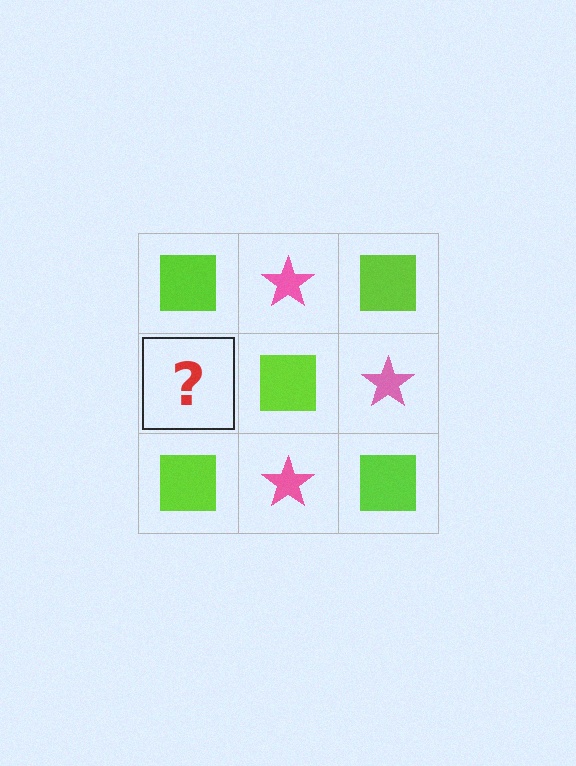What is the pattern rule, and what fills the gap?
The rule is that it alternates lime square and pink star in a checkerboard pattern. The gap should be filled with a pink star.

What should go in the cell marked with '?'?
The missing cell should contain a pink star.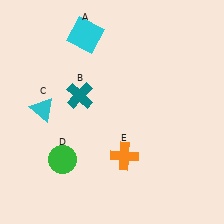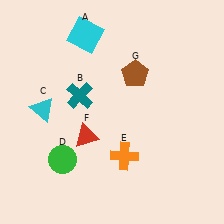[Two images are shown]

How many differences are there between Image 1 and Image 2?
There are 2 differences between the two images.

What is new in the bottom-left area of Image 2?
A red triangle (F) was added in the bottom-left area of Image 2.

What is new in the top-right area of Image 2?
A brown pentagon (G) was added in the top-right area of Image 2.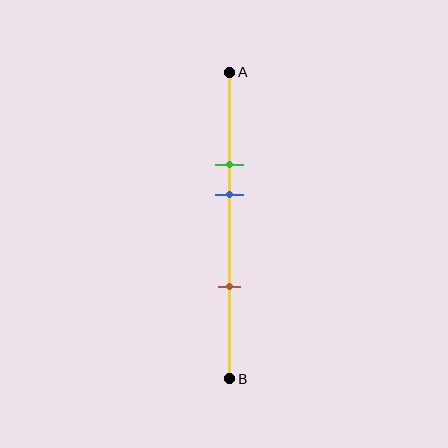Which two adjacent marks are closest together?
The green and blue marks are the closest adjacent pair.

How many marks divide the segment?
There are 3 marks dividing the segment.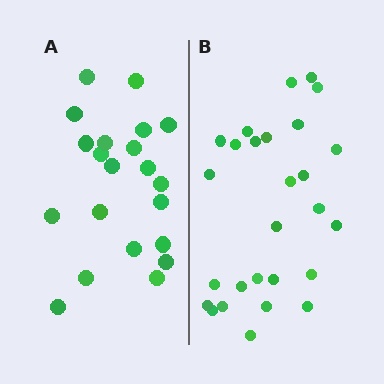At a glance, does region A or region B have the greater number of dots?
Region B (the right region) has more dots.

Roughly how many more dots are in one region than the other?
Region B has about 6 more dots than region A.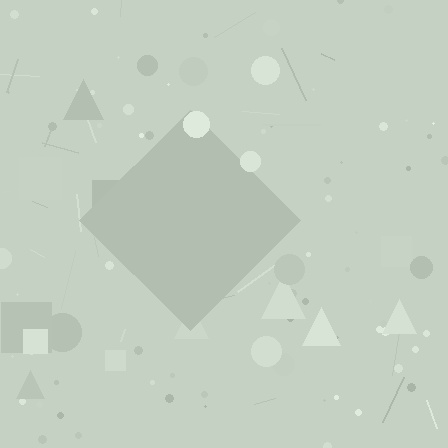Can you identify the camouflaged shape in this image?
The camouflaged shape is a diamond.